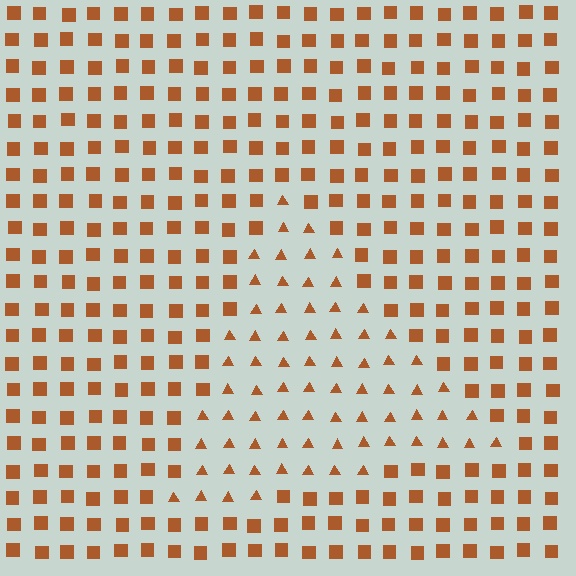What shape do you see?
I see a triangle.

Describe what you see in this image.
The image is filled with small brown elements arranged in a uniform grid. A triangle-shaped region contains triangles, while the surrounding area contains squares. The boundary is defined purely by the change in element shape.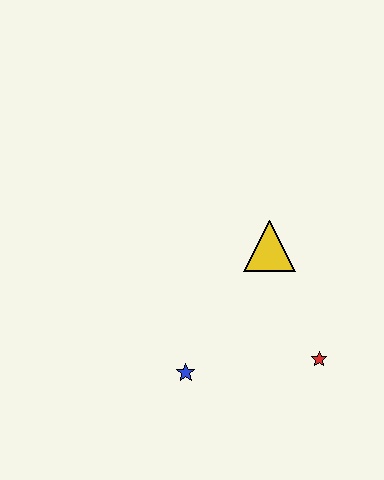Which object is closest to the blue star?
The red star is closest to the blue star.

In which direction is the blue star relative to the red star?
The blue star is to the left of the red star.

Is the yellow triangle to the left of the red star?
Yes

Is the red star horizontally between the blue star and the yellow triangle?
No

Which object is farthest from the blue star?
The yellow triangle is farthest from the blue star.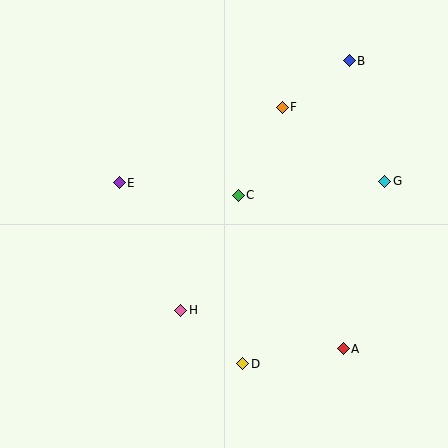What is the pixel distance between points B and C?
The distance between B and C is 175 pixels.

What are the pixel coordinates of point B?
Point B is at (349, 61).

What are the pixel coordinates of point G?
Point G is at (385, 181).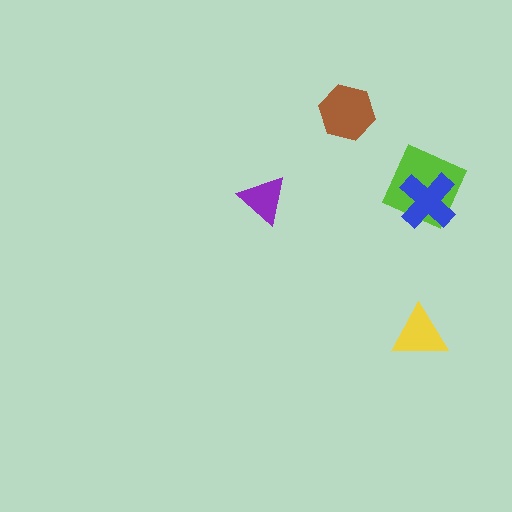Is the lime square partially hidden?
Yes, it is partially covered by another shape.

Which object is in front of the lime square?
The blue cross is in front of the lime square.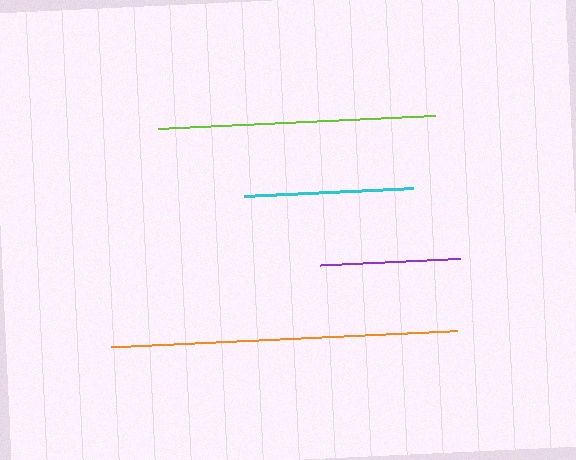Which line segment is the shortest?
The purple line is the shortest at approximately 140 pixels.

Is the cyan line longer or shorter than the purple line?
The cyan line is longer than the purple line.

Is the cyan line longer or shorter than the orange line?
The orange line is longer than the cyan line.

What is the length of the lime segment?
The lime segment is approximately 277 pixels long.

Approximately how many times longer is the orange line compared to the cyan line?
The orange line is approximately 2.0 times the length of the cyan line.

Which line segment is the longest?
The orange line is the longest at approximately 346 pixels.